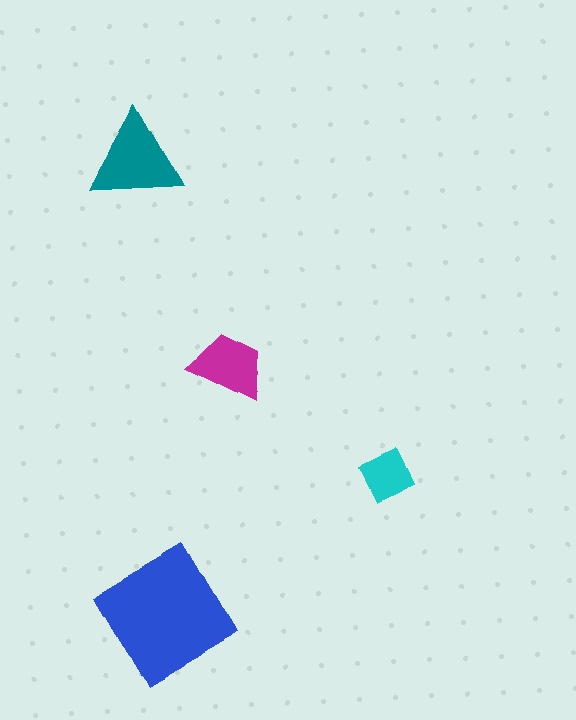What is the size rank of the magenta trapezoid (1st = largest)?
3rd.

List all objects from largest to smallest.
The blue diamond, the teal triangle, the magenta trapezoid, the cyan diamond.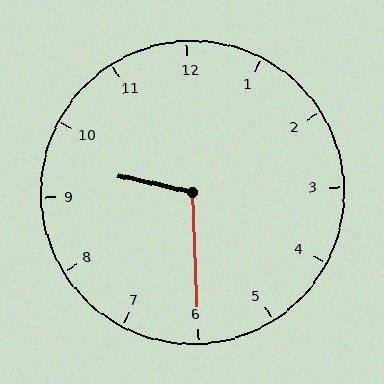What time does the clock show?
9:30.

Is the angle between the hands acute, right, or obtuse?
It is obtuse.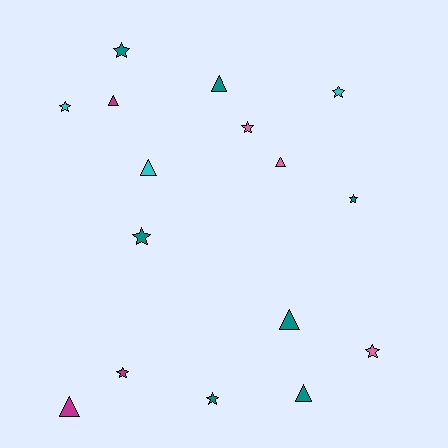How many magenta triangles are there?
There are 2 magenta triangles.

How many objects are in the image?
There are 16 objects.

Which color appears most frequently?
Teal, with 7 objects.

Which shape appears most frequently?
Star, with 9 objects.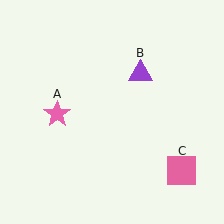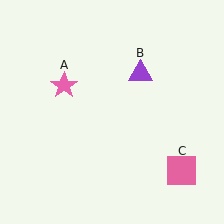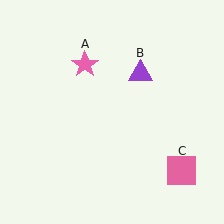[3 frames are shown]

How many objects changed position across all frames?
1 object changed position: pink star (object A).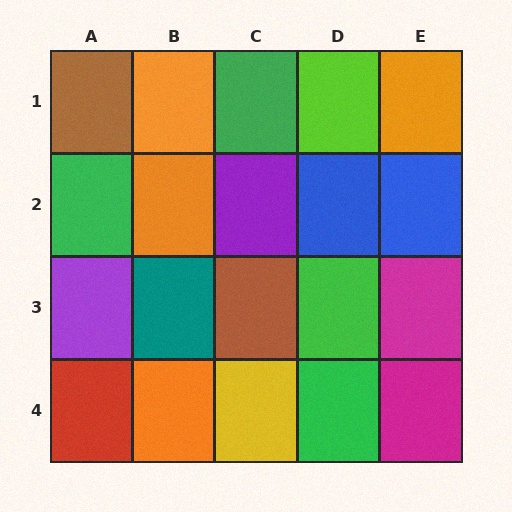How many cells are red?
1 cell is red.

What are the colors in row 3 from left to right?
Purple, teal, brown, green, magenta.